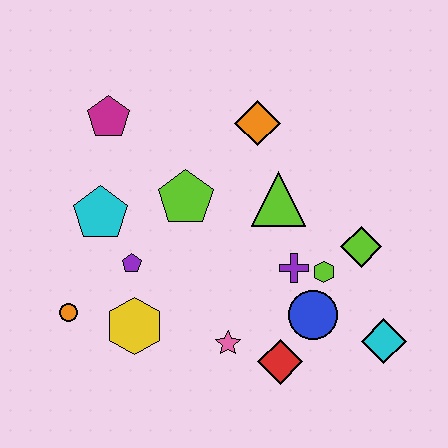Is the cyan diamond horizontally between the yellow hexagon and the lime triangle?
No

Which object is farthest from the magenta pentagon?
The cyan diamond is farthest from the magenta pentagon.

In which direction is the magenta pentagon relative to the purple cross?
The magenta pentagon is to the left of the purple cross.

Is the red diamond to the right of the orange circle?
Yes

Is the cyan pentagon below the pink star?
No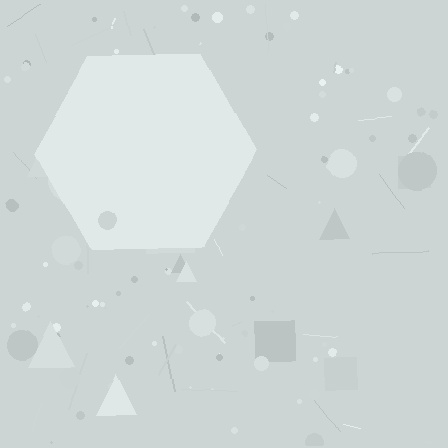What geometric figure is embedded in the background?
A hexagon is embedded in the background.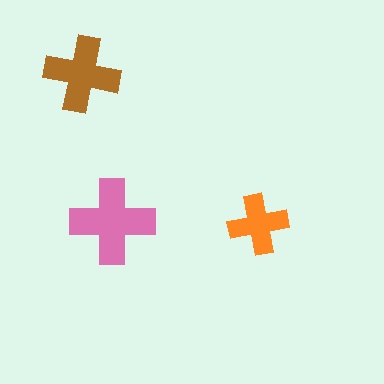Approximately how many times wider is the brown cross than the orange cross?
About 1.5 times wider.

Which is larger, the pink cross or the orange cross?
The pink one.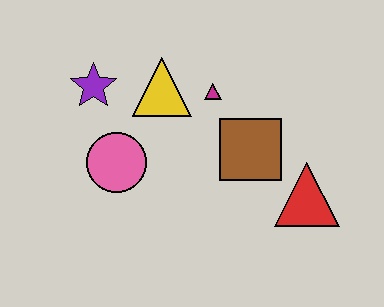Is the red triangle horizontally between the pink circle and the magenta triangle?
No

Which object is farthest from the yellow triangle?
The red triangle is farthest from the yellow triangle.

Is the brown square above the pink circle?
Yes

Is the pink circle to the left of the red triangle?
Yes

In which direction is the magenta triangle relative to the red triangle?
The magenta triangle is above the red triangle.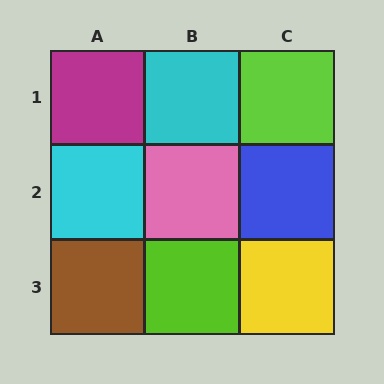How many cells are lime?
2 cells are lime.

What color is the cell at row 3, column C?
Yellow.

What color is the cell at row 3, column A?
Brown.